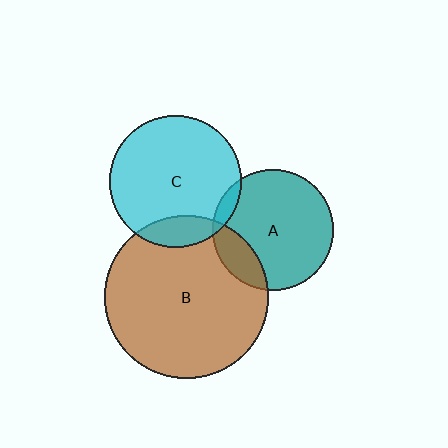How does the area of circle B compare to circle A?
Approximately 1.8 times.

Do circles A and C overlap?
Yes.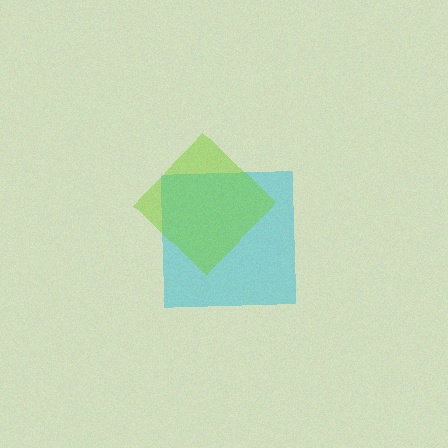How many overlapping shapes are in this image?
There are 2 overlapping shapes in the image.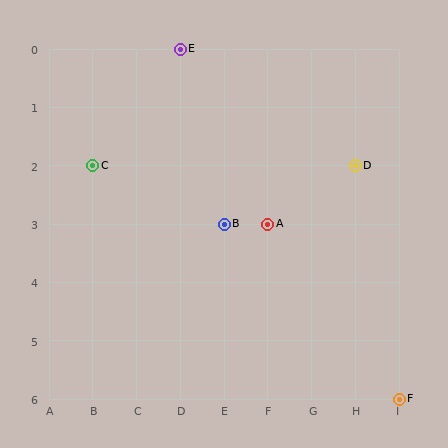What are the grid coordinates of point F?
Point F is at grid coordinates (I, 6).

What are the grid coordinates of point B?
Point B is at grid coordinates (E, 3).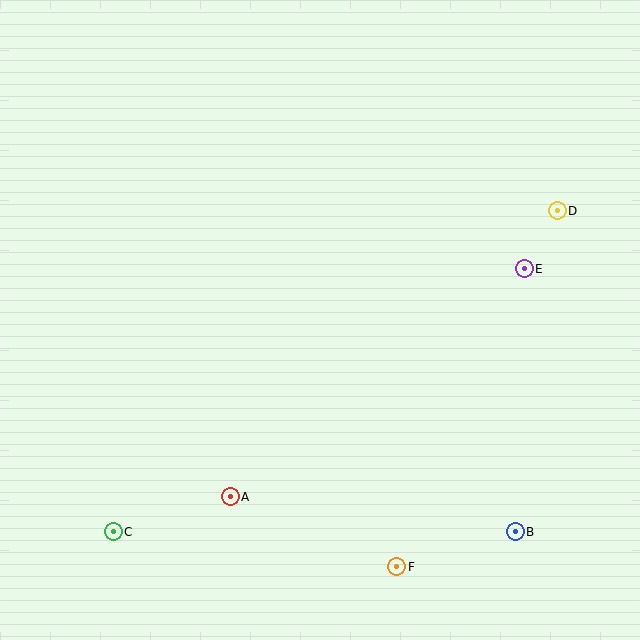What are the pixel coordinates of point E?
Point E is at (524, 269).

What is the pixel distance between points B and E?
The distance between B and E is 263 pixels.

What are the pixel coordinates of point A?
Point A is at (230, 497).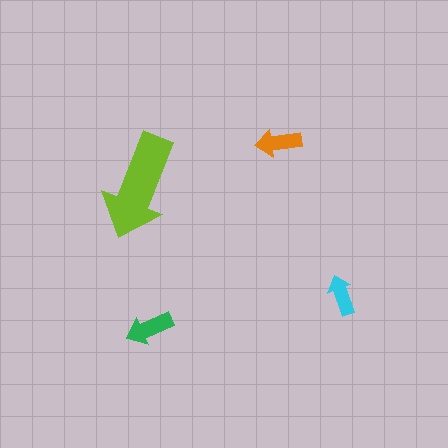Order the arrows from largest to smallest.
the lime one, the green one, the orange one, the cyan one.